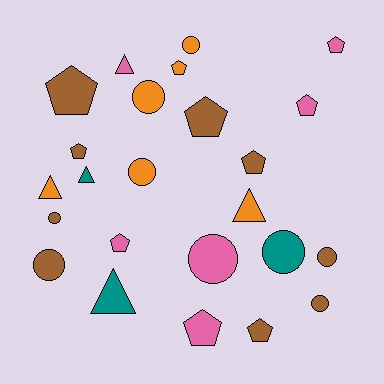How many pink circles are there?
There is 1 pink circle.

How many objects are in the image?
There are 24 objects.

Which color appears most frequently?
Brown, with 9 objects.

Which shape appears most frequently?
Pentagon, with 10 objects.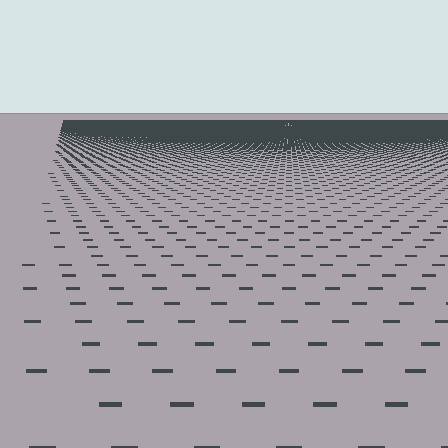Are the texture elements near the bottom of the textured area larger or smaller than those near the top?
Larger. Near the bottom, elements are closer to the viewer and appear at a bigger on-screen size.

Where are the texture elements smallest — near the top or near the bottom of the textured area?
Near the top.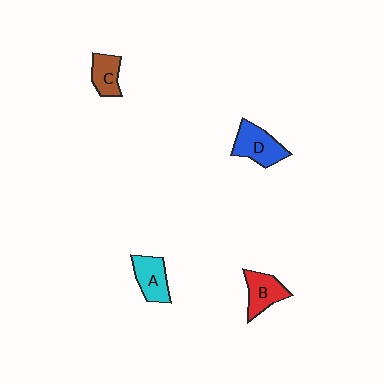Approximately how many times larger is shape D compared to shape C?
Approximately 1.5 times.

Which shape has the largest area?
Shape D (blue).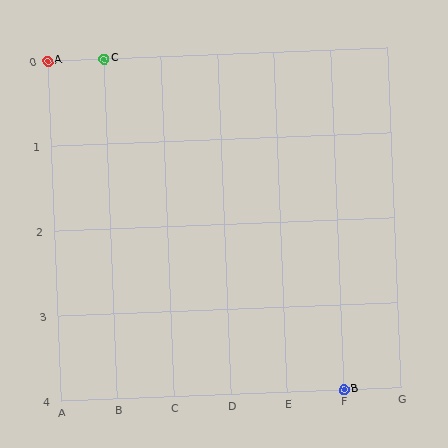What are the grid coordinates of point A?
Point A is at grid coordinates (A, 0).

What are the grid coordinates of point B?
Point B is at grid coordinates (F, 4).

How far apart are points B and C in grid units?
Points B and C are 4 columns and 4 rows apart (about 5.7 grid units diagonally).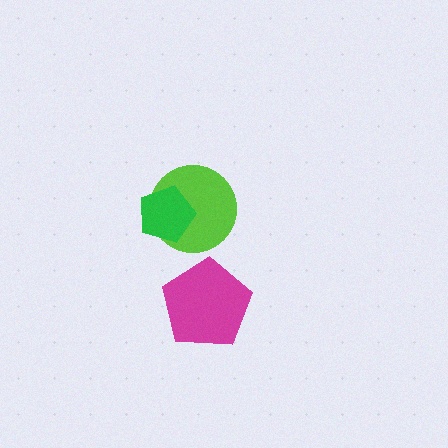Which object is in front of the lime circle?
The green pentagon is in front of the lime circle.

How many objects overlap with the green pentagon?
1 object overlaps with the green pentagon.